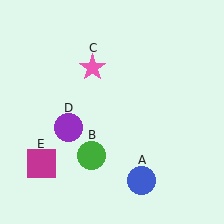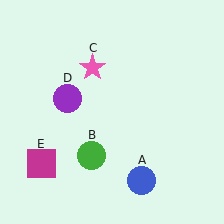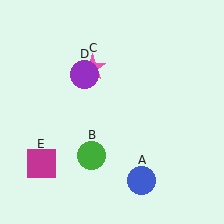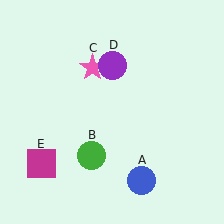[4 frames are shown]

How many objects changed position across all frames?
1 object changed position: purple circle (object D).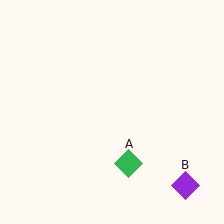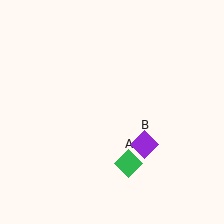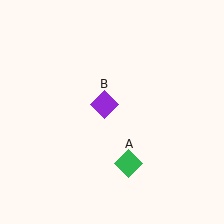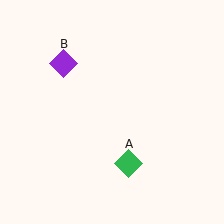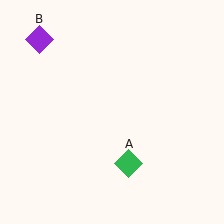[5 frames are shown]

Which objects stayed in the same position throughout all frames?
Green diamond (object A) remained stationary.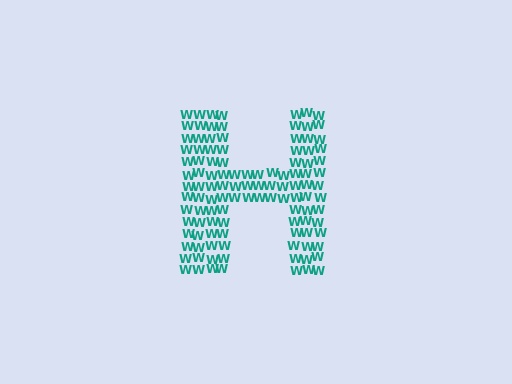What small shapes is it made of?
It is made of small letter W's.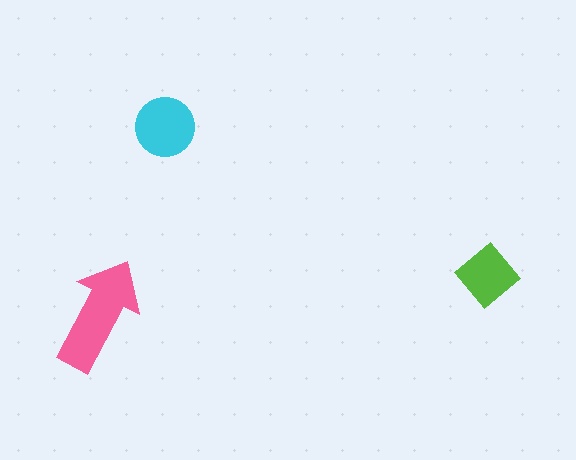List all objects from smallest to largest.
The lime diamond, the cyan circle, the pink arrow.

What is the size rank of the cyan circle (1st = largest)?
2nd.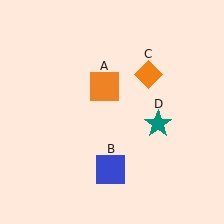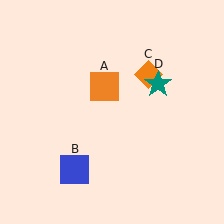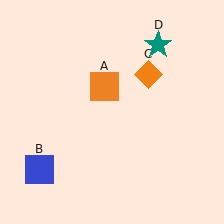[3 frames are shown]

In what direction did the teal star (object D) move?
The teal star (object D) moved up.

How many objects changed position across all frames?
2 objects changed position: blue square (object B), teal star (object D).